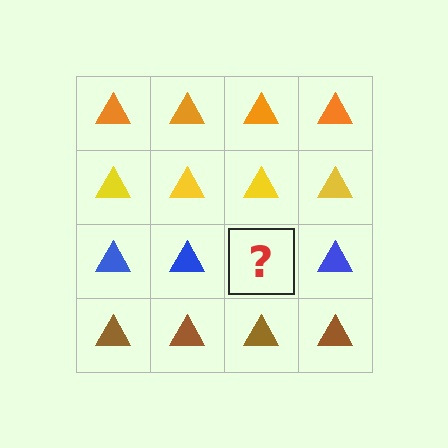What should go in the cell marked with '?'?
The missing cell should contain a blue triangle.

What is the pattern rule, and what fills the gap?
The rule is that each row has a consistent color. The gap should be filled with a blue triangle.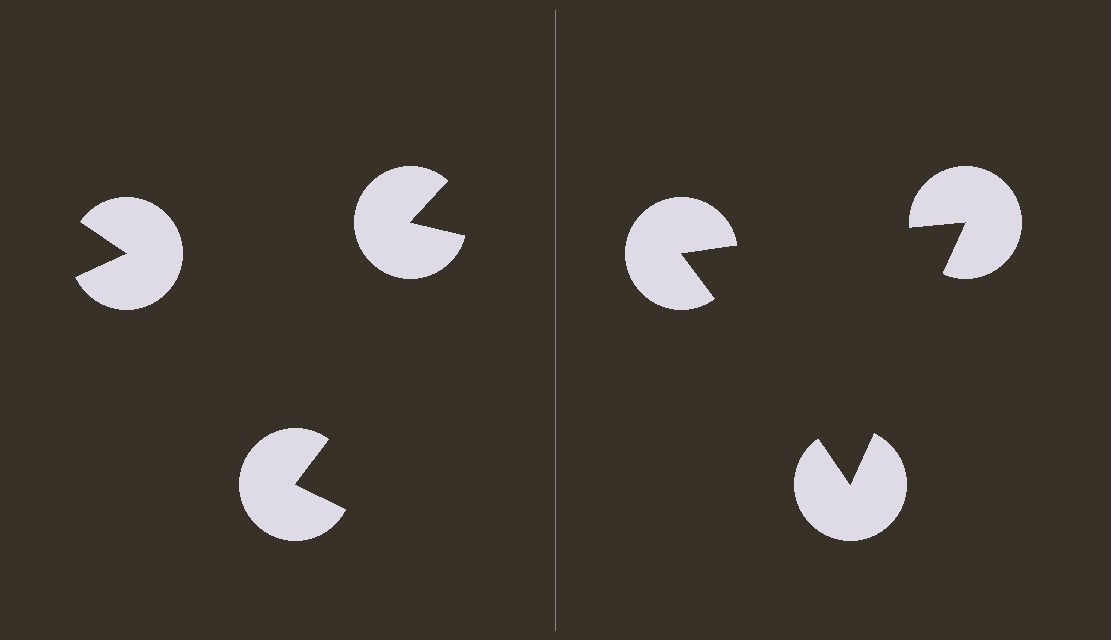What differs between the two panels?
The pac-man discs are positioned identically on both sides; only the wedge orientations differ. On the right they align to a triangle; on the left they are misaligned.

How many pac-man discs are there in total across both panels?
6 — 3 on each side.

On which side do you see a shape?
An illusory triangle appears on the right side. On the left side the wedge cuts are rotated, so no coherent shape forms.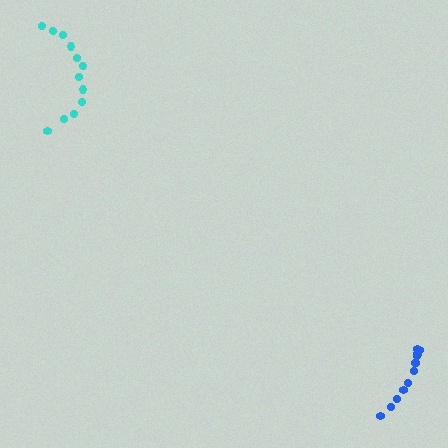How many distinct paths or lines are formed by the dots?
There are 2 distinct paths.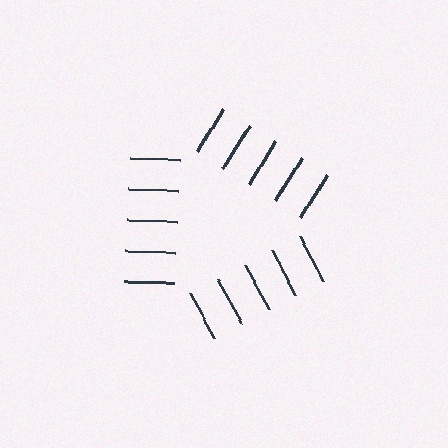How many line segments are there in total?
15 — 5 along each of the 3 edges.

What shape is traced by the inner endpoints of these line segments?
An illusory triangle — the line segments terminate on its edges but no continuous stroke is drawn.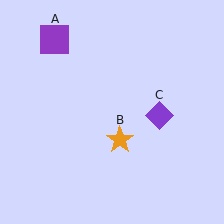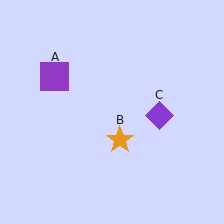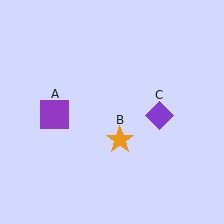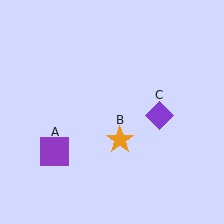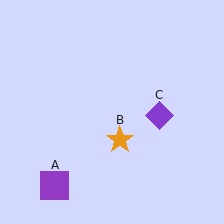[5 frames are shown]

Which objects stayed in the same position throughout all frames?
Orange star (object B) and purple diamond (object C) remained stationary.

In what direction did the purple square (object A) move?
The purple square (object A) moved down.